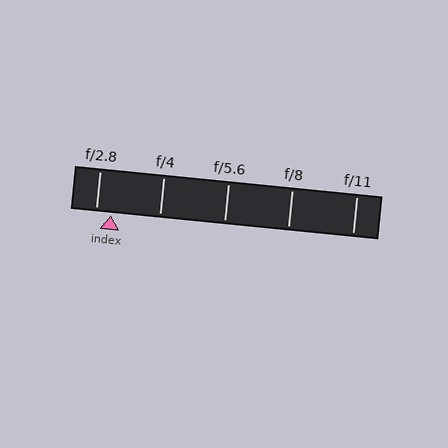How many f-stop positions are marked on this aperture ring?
There are 5 f-stop positions marked.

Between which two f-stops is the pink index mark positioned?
The index mark is between f/2.8 and f/4.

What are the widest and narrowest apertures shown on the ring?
The widest aperture shown is f/2.8 and the narrowest is f/11.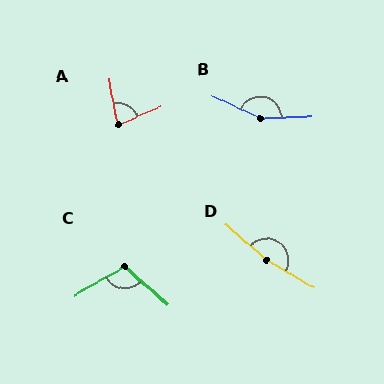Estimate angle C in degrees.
Approximately 108 degrees.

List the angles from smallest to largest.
A (78°), C (108°), B (154°), D (170°).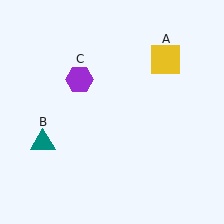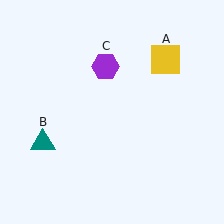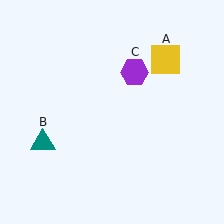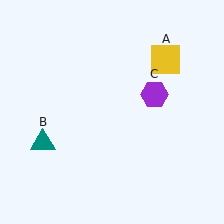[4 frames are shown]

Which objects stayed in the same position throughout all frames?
Yellow square (object A) and teal triangle (object B) remained stationary.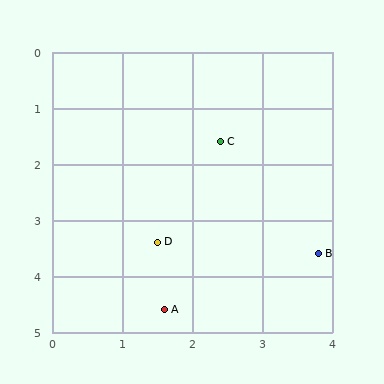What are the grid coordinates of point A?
Point A is at approximately (1.6, 4.6).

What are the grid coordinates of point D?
Point D is at approximately (1.5, 3.4).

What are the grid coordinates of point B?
Point B is at approximately (3.8, 3.6).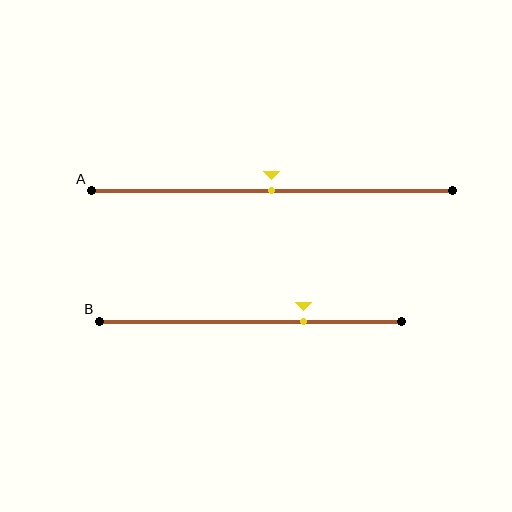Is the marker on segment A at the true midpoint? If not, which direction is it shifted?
Yes, the marker on segment A is at the true midpoint.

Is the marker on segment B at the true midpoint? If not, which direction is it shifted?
No, the marker on segment B is shifted to the right by about 18% of the segment length.